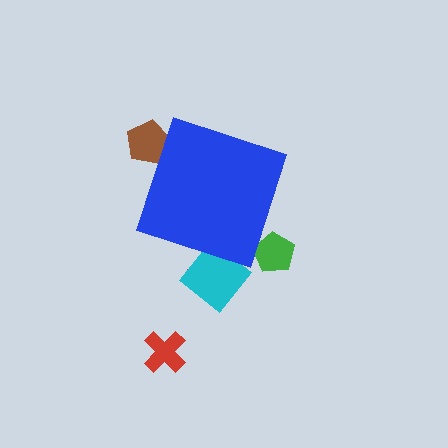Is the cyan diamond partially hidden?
Yes, the cyan diamond is partially hidden behind the blue diamond.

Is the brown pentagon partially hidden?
Yes, the brown pentagon is partially hidden behind the blue diamond.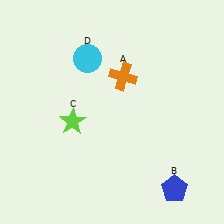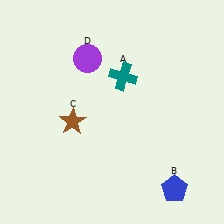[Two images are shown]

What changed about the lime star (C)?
In Image 1, C is lime. In Image 2, it changed to brown.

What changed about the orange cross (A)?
In Image 1, A is orange. In Image 2, it changed to teal.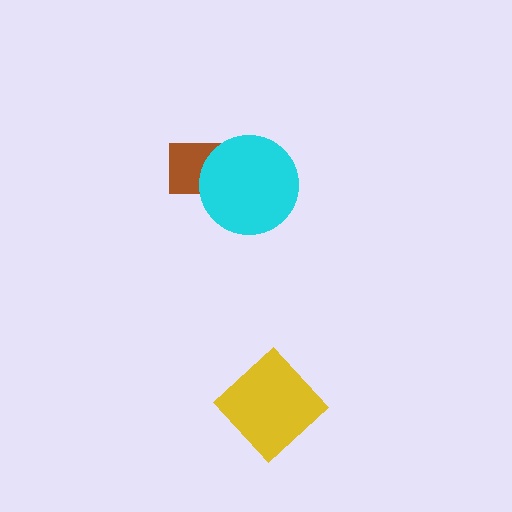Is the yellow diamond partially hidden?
No, no other shape covers it.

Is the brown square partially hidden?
Yes, it is partially covered by another shape.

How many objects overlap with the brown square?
1 object overlaps with the brown square.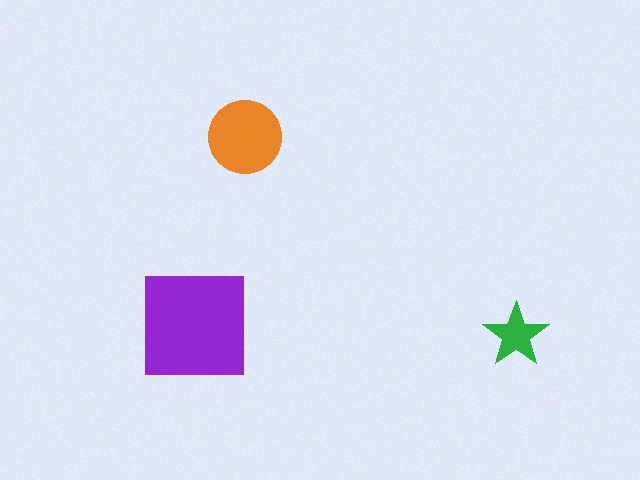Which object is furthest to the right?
The green star is rightmost.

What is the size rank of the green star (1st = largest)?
3rd.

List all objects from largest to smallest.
The purple square, the orange circle, the green star.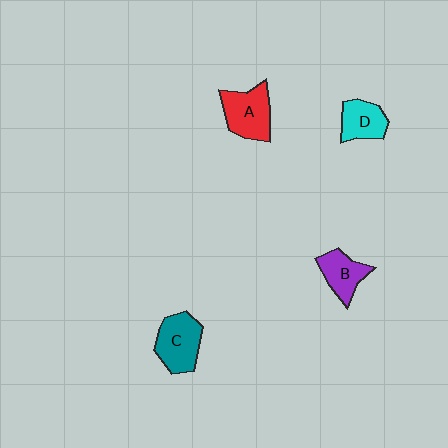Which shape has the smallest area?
Shape D (cyan).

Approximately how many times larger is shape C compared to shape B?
Approximately 1.3 times.